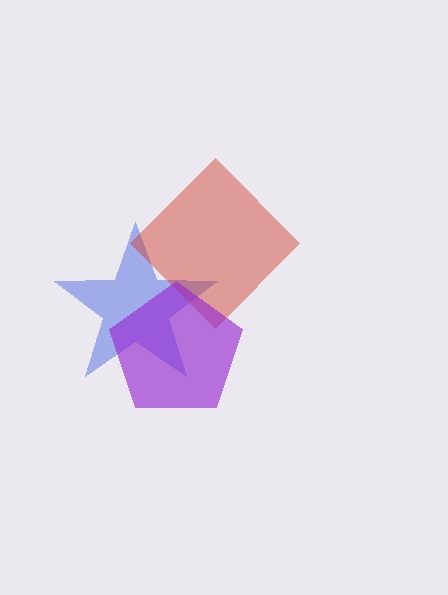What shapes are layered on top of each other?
The layered shapes are: a blue star, a red diamond, a purple pentagon.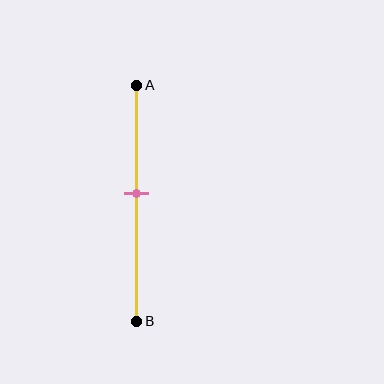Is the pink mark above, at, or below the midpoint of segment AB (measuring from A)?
The pink mark is above the midpoint of segment AB.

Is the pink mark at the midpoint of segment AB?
No, the mark is at about 45% from A, not at the 50% midpoint.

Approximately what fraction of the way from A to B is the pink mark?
The pink mark is approximately 45% of the way from A to B.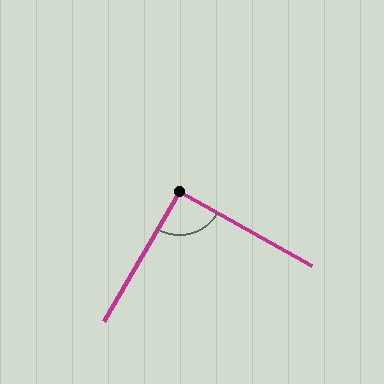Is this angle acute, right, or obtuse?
It is approximately a right angle.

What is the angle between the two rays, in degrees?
Approximately 91 degrees.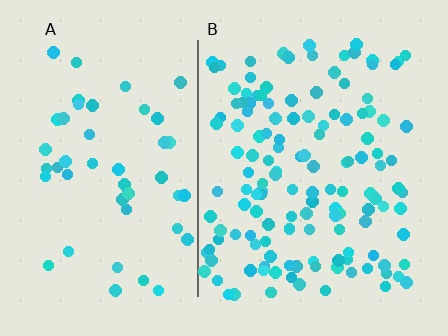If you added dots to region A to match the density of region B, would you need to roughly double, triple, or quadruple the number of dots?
Approximately triple.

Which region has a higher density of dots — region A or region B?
B (the right).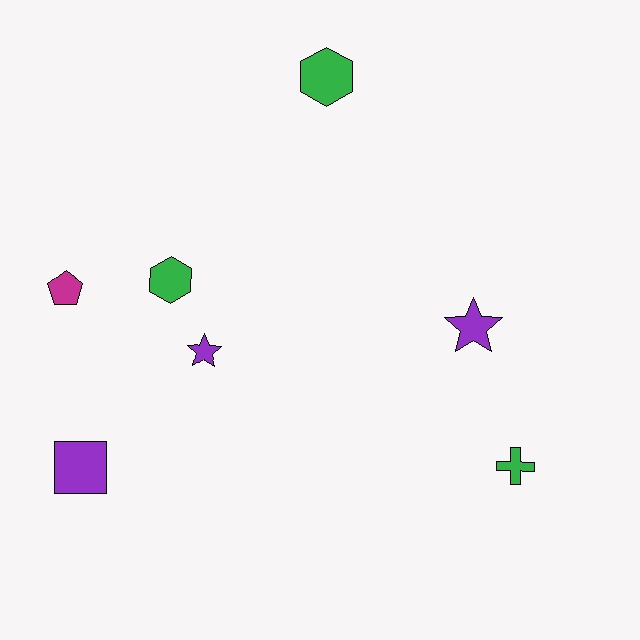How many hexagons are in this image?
There are 2 hexagons.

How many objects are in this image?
There are 7 objects.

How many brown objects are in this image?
There are no brown objects.